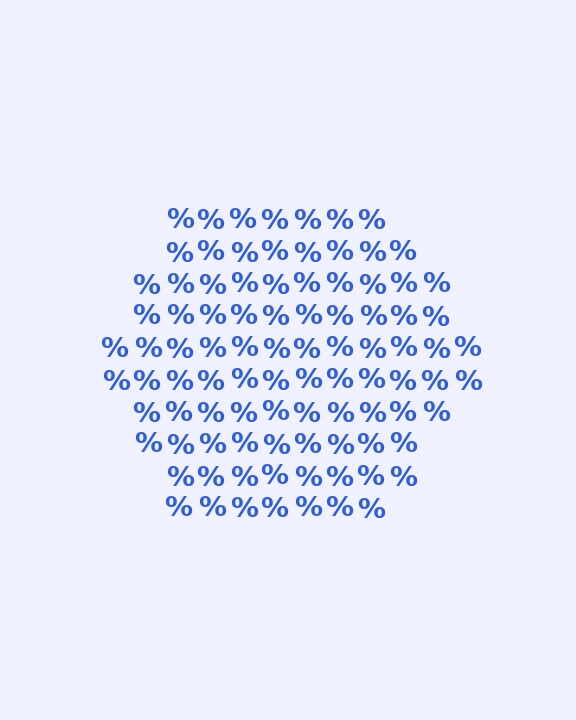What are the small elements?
The small elements are percent signs.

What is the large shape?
The large shape is a hexagon.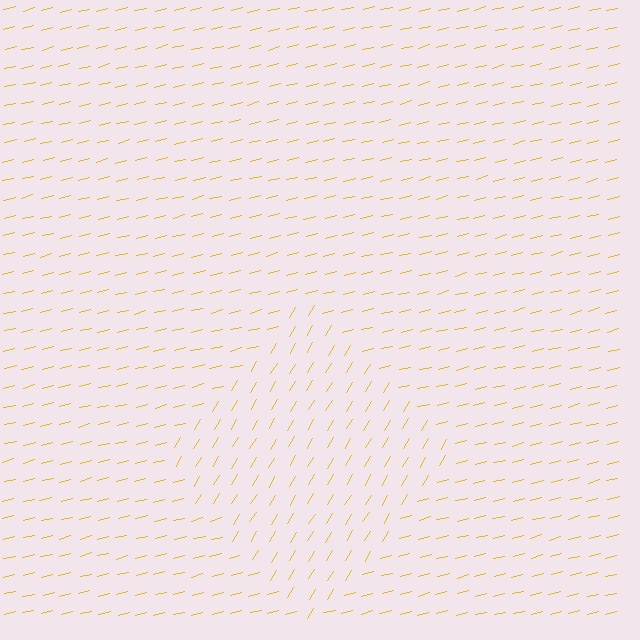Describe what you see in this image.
The image is filled with small yellow line segments. A diamond region in the image has lines oriented differently from the surrounding lines, creating a visible texture boundary.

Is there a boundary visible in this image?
Yes, there is a texture boundary formed by a change in line orientation.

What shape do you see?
I see a diamond.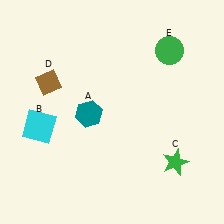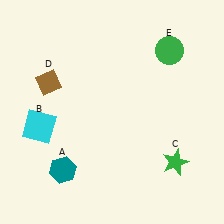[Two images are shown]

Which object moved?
The teal hexagon (A) moved down.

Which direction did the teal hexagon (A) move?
The teal hexagon (A) moved down.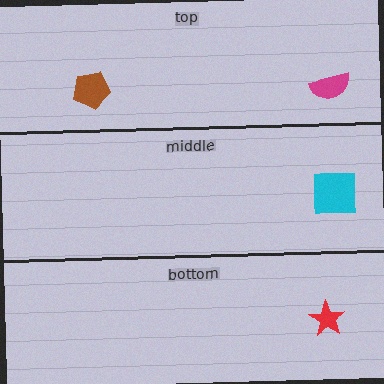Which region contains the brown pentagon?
The top region.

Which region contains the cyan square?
The middle region.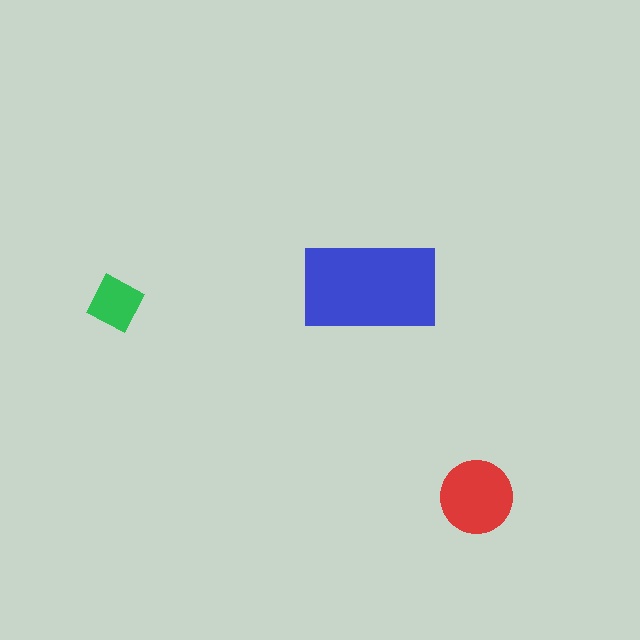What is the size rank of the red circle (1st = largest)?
2nd.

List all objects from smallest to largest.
The green square, the red circle, the blue rectangle.